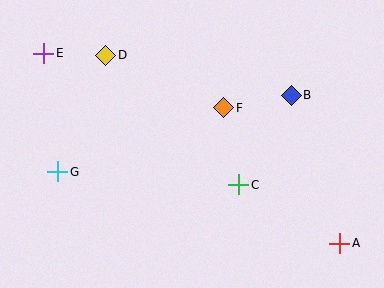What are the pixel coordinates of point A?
Point A is at (340, 243).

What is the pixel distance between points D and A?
The distance between D and A is 300 pixels.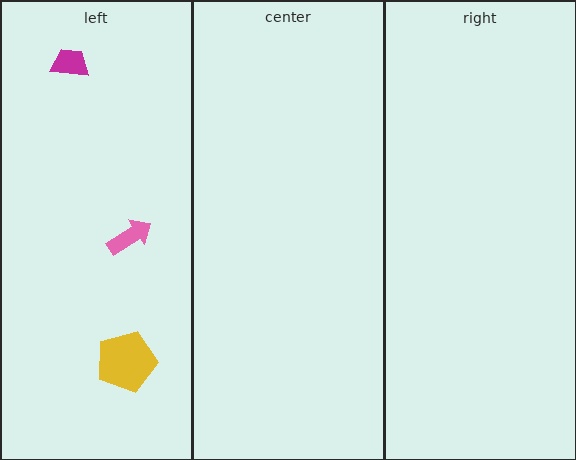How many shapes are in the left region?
3.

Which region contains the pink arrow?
The left region.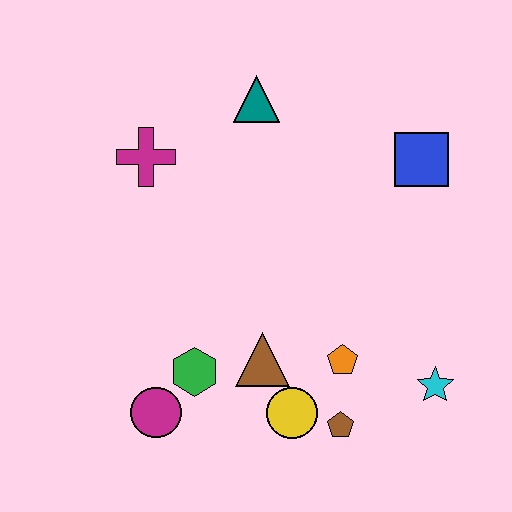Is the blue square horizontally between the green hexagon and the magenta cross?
No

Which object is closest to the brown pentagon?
The yellow circle is closest to the brown pentagon.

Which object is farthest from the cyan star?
The magenta cross is farthest from the cyan star.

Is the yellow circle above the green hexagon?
No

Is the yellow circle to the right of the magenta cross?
Yes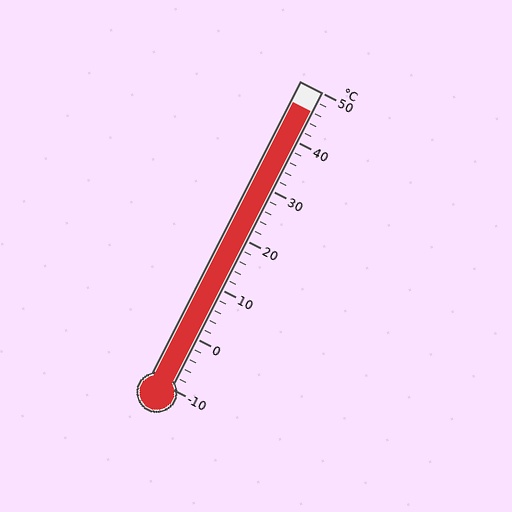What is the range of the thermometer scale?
The thermometer scale ranges from -10°C to 50°C.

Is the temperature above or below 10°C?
The temperature is above 10°C.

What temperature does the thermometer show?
The thermometer shows approximately 46°C.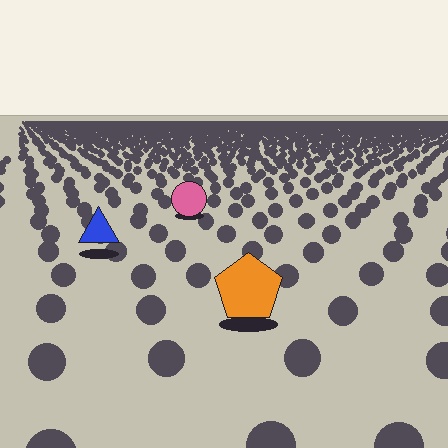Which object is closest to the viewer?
The orange pentagon is closest. The texture marks near it are larger and more spread out.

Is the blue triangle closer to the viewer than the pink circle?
Yes. The blue triangle is closer — you can tell from the texture gradient: the ground texture is coarser near it.